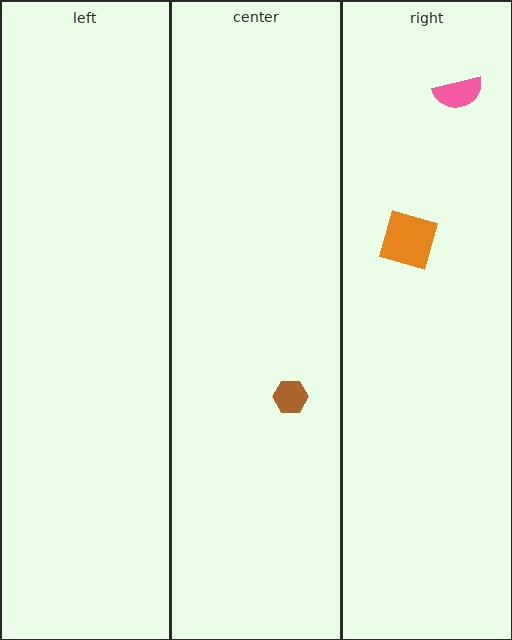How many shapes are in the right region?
2.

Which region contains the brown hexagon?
The center region.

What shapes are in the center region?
The brown hexagon.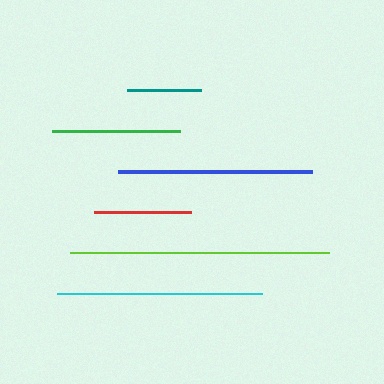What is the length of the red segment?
The red segment is approximately 97 pixels long.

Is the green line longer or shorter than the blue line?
The blue line is longer than the green line.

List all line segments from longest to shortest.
From longest to shortest: lime, cyan, blue, green, red, teal.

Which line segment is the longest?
The lime line is the longest at approximately 259 pixels.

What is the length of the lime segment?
The lime segment is approximately 259 pixels long.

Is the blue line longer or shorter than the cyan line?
The cyan line is longer than the blue line.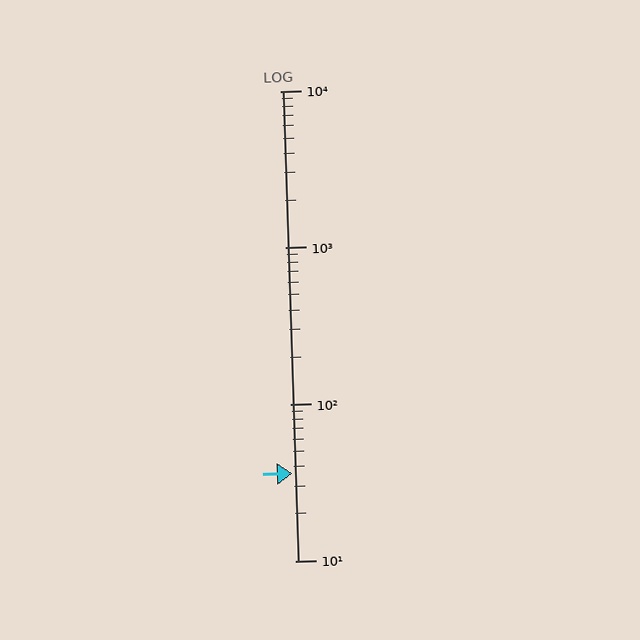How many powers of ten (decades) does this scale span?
The scale spans 3 decades, from 10 to 10000.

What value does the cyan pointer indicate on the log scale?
The pointer indicates approximately 36.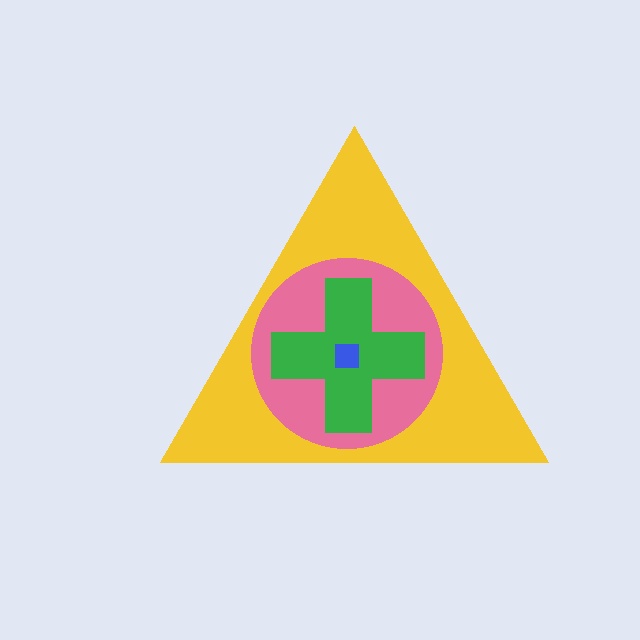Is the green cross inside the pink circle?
Yes.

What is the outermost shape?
The yellow triangle.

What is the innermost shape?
The blue square.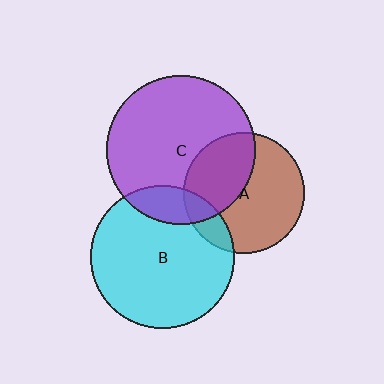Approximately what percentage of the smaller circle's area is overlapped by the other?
Approximately 15%.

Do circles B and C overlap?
Yes.